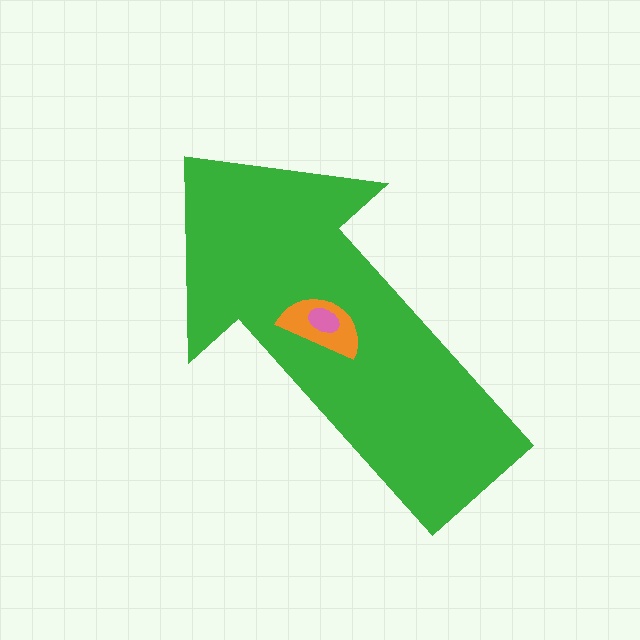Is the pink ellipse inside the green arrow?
Yes.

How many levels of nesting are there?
3.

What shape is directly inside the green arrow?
The orange semicircle.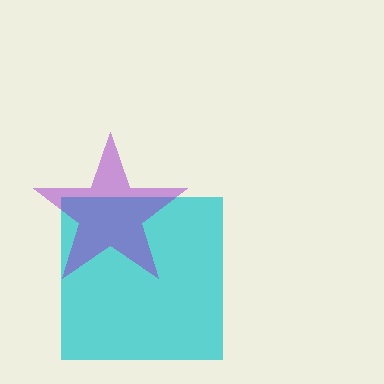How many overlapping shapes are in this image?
There are 2 overlapping shapes in the image.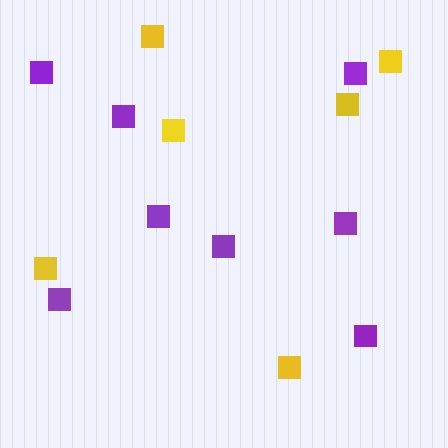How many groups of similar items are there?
There are 2 groups: one group of yellow squares (6) and one group of purple squares (8).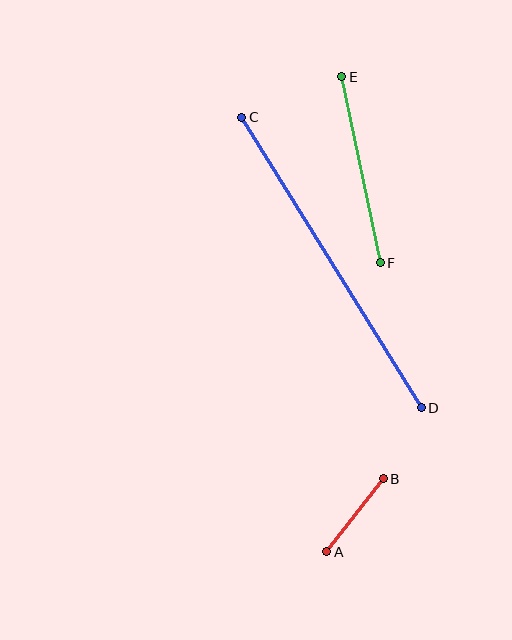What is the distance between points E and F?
The distance is approximately 190 pixels.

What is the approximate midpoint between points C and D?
The midpoint is at approximately (331, 263) pixels.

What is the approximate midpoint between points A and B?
The midpoint is at approximately (355, 515) pixels.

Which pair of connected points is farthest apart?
Points C and D are farthest apart.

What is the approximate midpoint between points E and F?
The midpoint is at approximately (361, 170) pixels.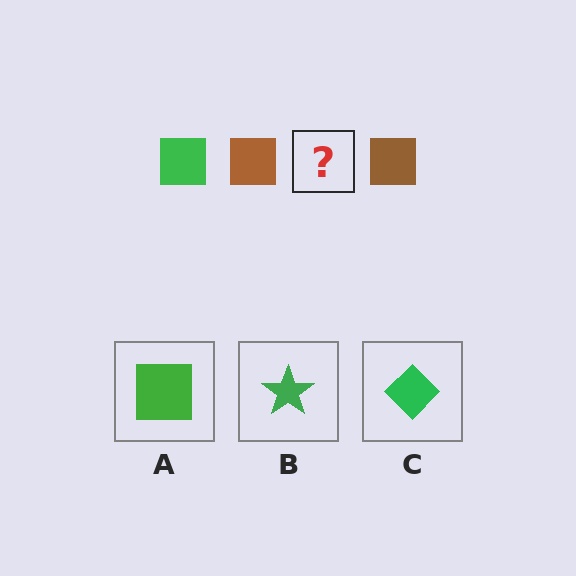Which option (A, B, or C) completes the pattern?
A.